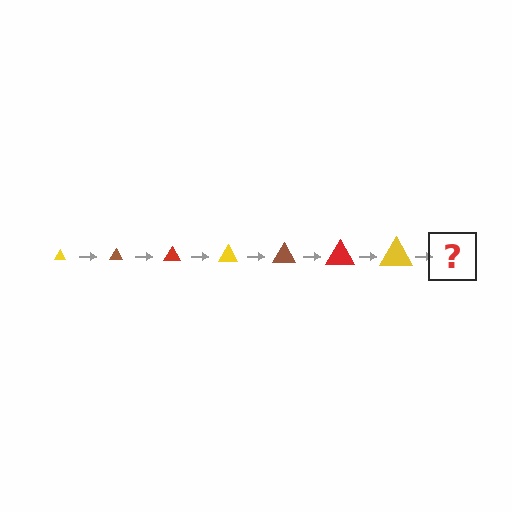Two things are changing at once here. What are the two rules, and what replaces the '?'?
The two rules are that the triangle grows larger each step and the color cycles through yellow, brown, and red. The '?' should be a brown triangle, larger than the previous one.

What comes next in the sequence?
The next element should be a brown triangle, larger than the previous one.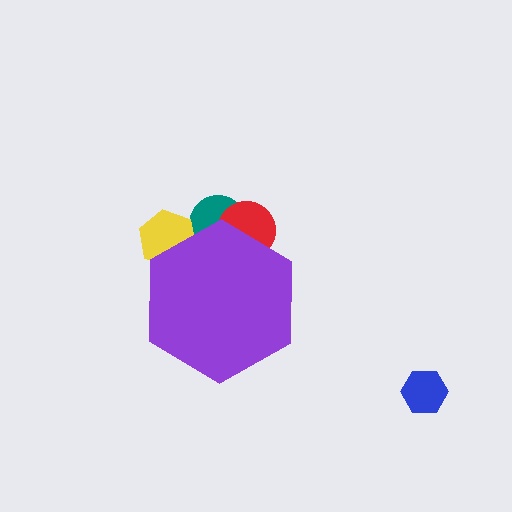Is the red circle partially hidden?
Yes, the red circle is partially hidden behind the purple hexagon.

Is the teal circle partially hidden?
Yes, the teal circle is partially hidden behind the purple hexagon.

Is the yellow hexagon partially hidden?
Yes, the yellow hexagon is partially hidden behind the purple hexagon.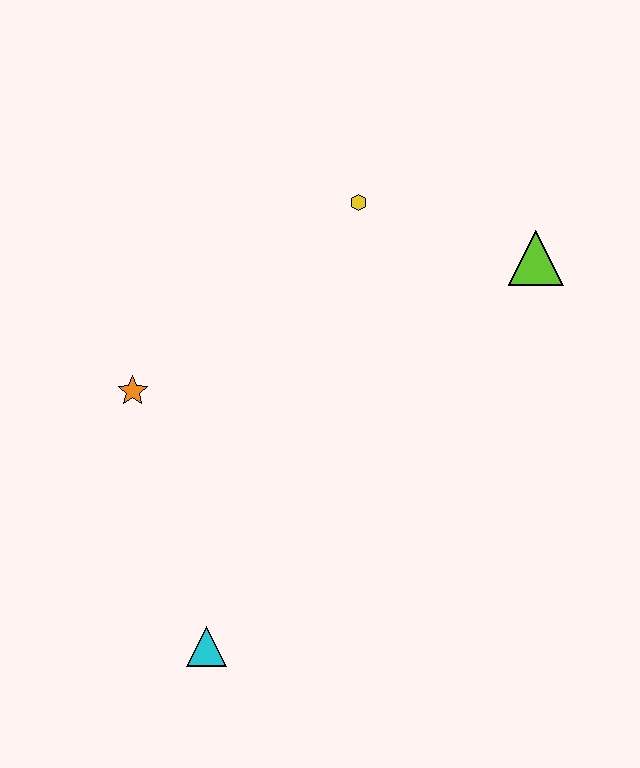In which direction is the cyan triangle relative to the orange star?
The cyan triangle is below the orange star.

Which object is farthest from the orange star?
The lime triangle is farthest from the orange star.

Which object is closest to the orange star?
The cyan triangle is closest to the orange star.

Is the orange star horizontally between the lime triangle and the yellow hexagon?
No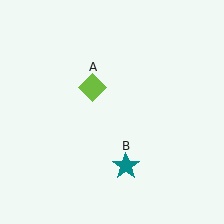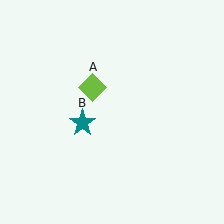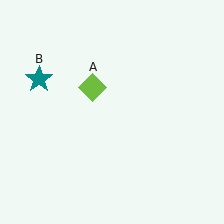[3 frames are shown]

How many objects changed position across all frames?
1 object changed position: teal star (object B).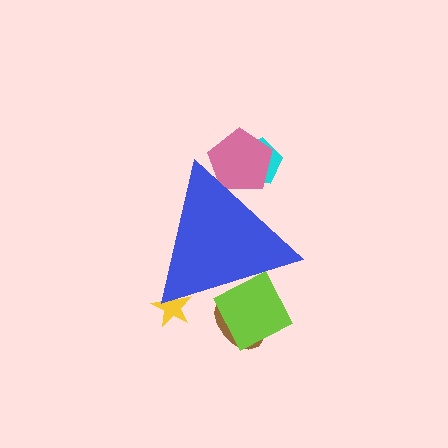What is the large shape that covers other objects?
A blue triangle.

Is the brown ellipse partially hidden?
Yes, the brown ellipse is partially hidden behind the blue triangle.